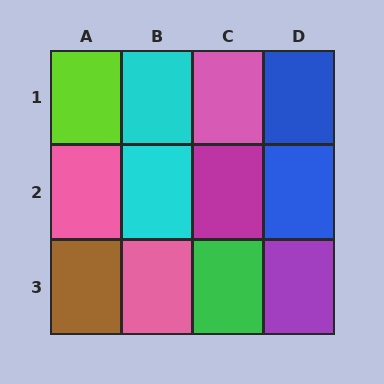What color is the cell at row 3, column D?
Purple.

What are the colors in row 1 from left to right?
Lime, cyan, pink, blue.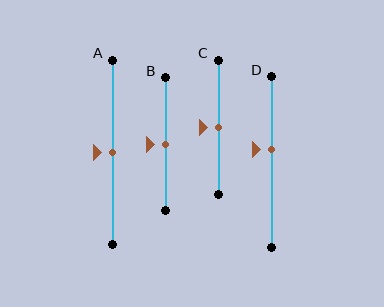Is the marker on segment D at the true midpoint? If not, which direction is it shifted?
No, the marker on segment D is shifted upward by about 7% of the segment length.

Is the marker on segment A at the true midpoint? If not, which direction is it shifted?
Yes, the marker on segment A is at the true midpoint.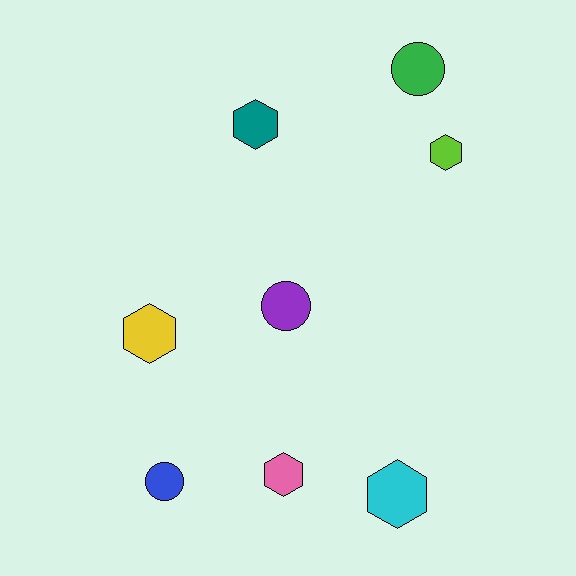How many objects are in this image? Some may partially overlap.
There are 8 objects.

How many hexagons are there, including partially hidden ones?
There are 5 hexagons.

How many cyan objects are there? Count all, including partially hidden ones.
There is 1 cyan object.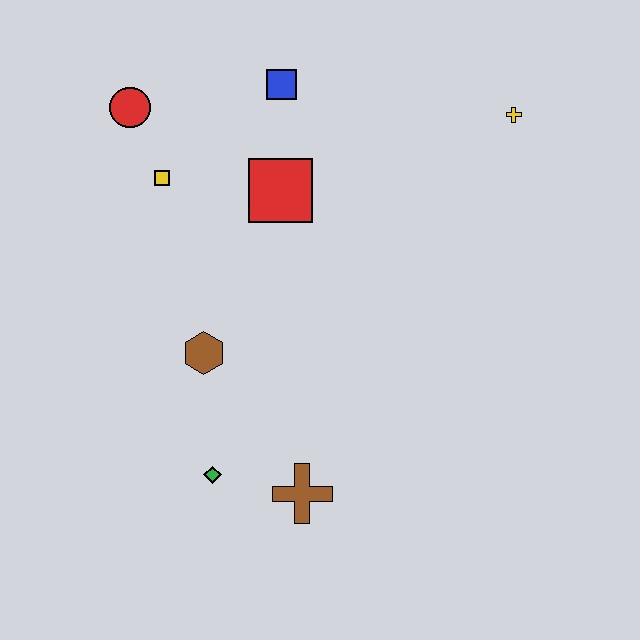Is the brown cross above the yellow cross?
No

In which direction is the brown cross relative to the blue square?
The brown cross is below the blue square.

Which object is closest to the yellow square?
The red circle is closest to the yellow square.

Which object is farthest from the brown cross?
The yellow cross is farthest from the brown cross.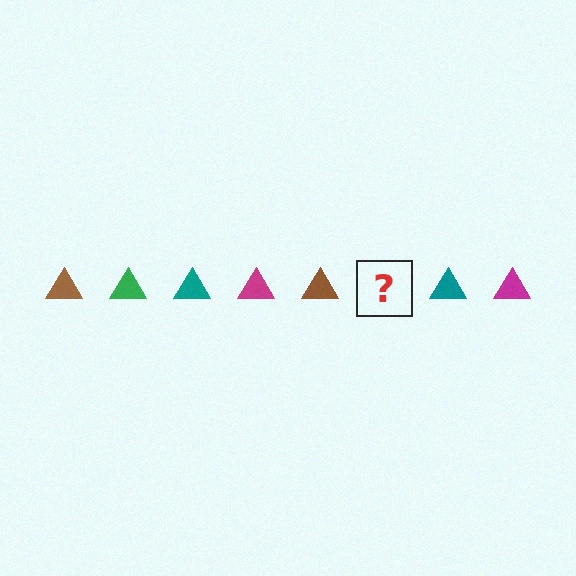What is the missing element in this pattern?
The missing element is a green triangle.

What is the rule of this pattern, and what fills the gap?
The rule is that the pattern cycles through brown, green, teal, magenta triangles. The gap should be filled with a green triangle.